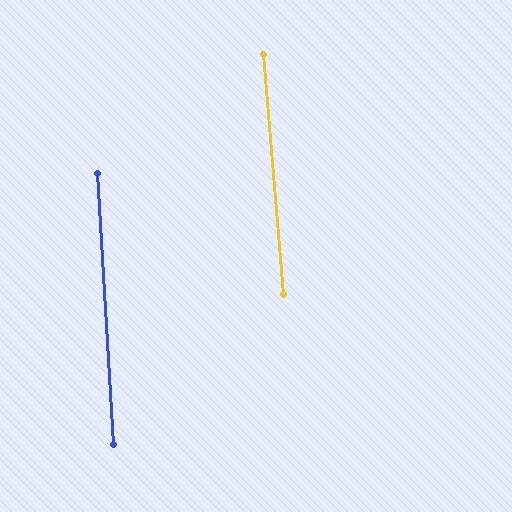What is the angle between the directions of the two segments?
Approximately 1 degree.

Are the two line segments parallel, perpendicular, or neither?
Parallel — their directions differ by only 1.3°.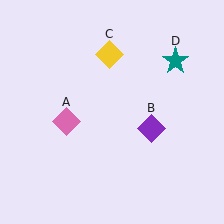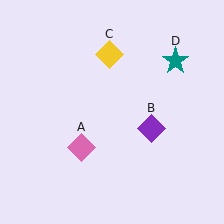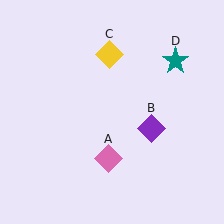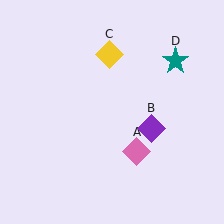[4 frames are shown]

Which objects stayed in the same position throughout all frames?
Purple diamond (object B) and yellow diamond (object C) and teal star (object D) remained stationary.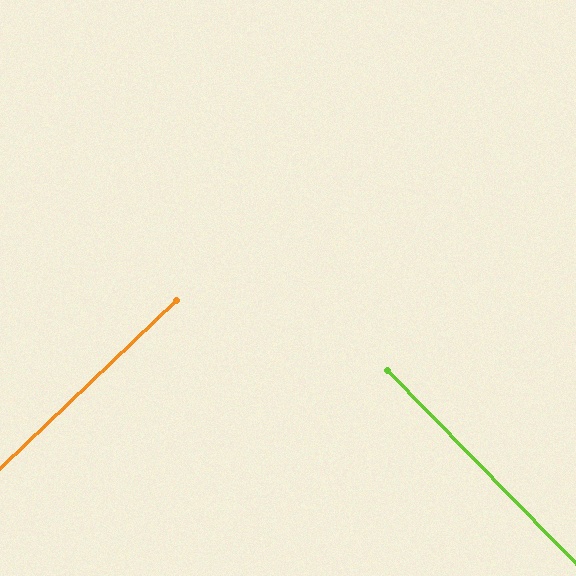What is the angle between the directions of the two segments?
Approximately 89 degrees.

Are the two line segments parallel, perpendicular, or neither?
Perpendicular — they meet at approximately 89°.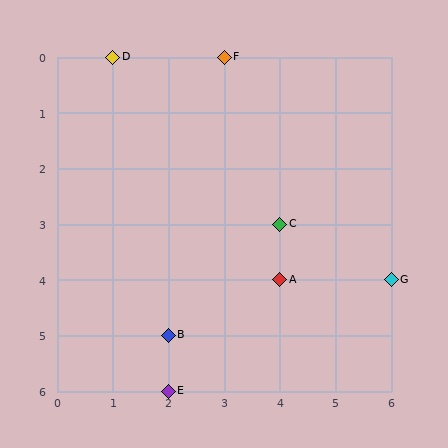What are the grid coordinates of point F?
Point F is at grid coordinates (3, 0).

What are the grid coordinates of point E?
Point E is at grid coordinates (2, 6).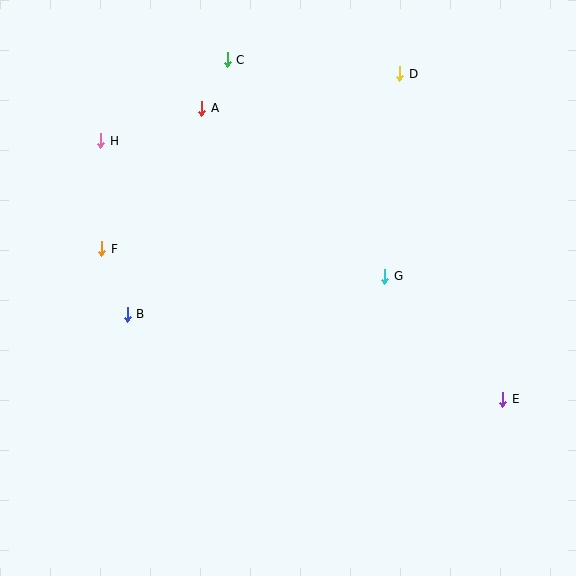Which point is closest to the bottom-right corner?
Point E is closest to the bottom-right corner.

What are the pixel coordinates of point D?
Point D is at (400, 74).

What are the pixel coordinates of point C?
Point C is at (227, 60).